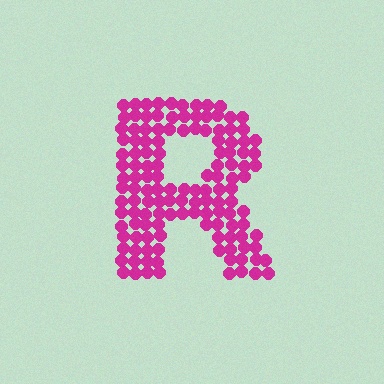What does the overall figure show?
The overall figure shows the letter R.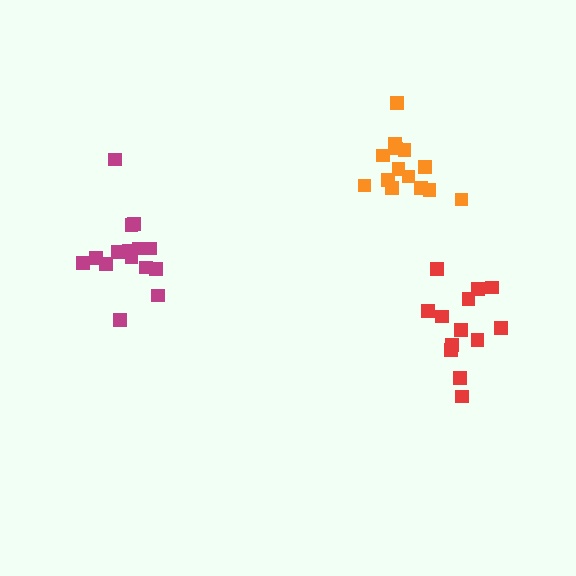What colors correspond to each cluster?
The clusters are colored: orange, magenta, red.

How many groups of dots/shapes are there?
There are 3 groups.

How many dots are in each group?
Group 1: 14 dots, Group 2: 15 dots, Group 3: 13 dots (42 total).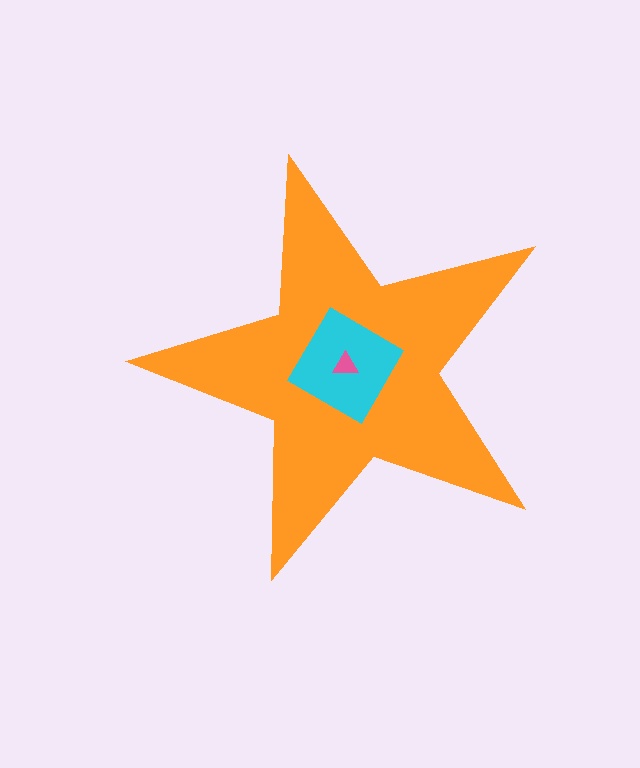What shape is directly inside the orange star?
The cyan diamond.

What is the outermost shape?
The orange star.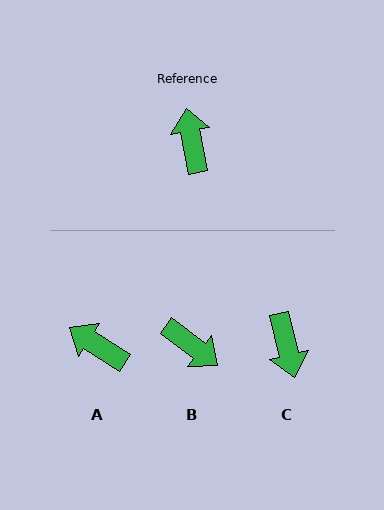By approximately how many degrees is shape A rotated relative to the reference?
Approximately 47 degrees counter-clockwise.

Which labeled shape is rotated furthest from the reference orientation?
C, about 177 degrees away.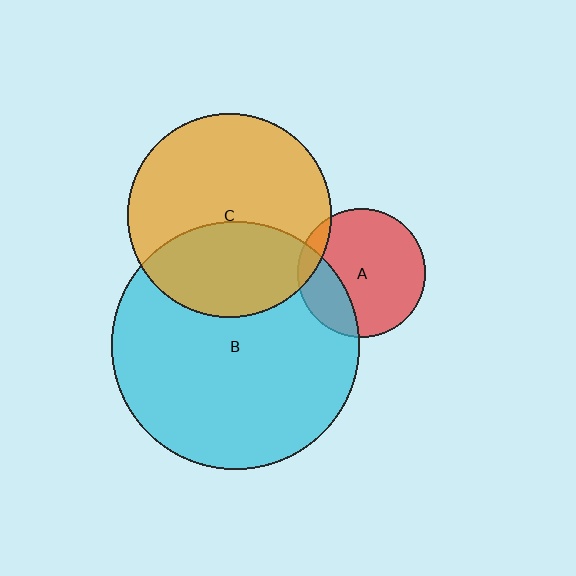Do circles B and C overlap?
Yes.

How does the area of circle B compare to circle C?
Approximately 1.5 times.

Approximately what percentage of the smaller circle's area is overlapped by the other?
Approximately 35%.